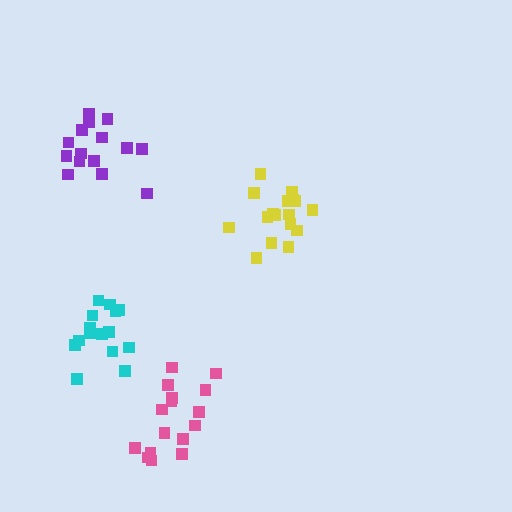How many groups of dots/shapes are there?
There are 4 groups.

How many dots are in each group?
Group 1: 17 dots, Group 2: 16 dots, Group 3: 15 dots, Group 4: 15 dots (63 total).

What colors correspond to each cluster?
The clusters are colored: yellow, pink, purple, cyan.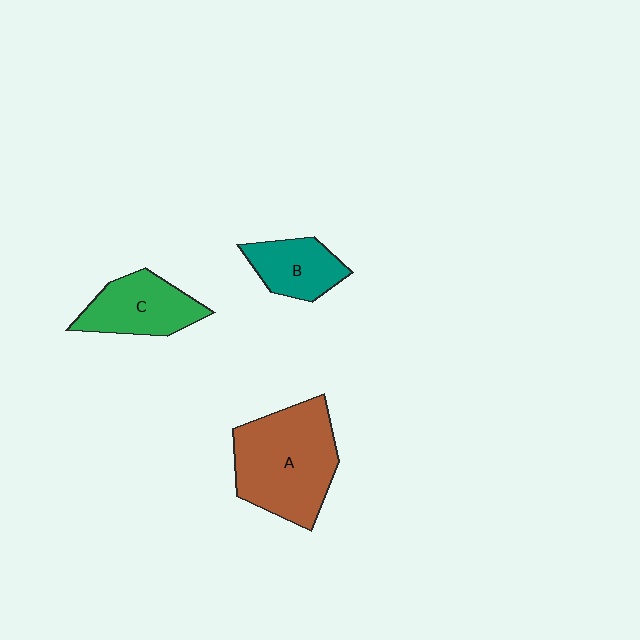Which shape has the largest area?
Shape A (brown).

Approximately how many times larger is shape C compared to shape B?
Approximately 1.2 times.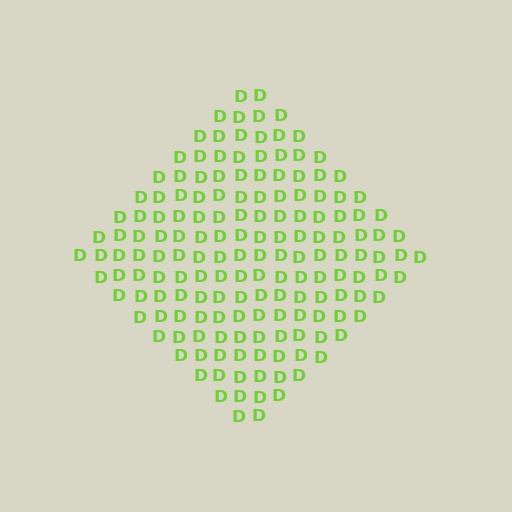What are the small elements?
The small elements are letter D's.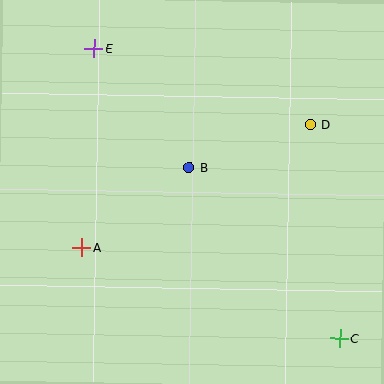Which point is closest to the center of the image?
Point B at (189, 168) is closest to the center.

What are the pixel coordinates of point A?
Point A is at (82, 248).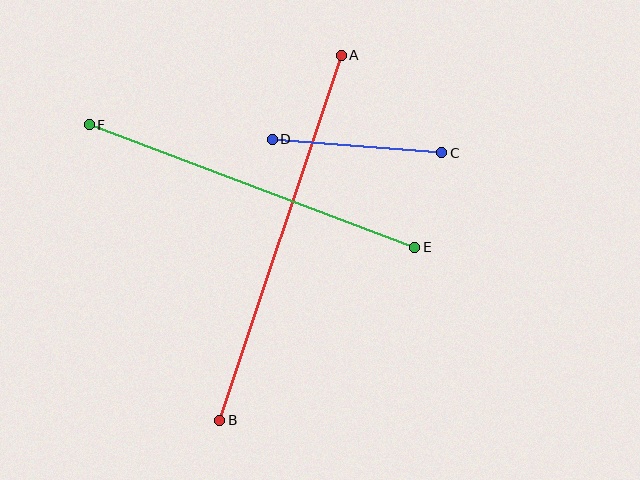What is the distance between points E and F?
The distance is approximately 348 pixels.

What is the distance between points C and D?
The distance is approximately 170 pixels.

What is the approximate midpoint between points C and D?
The midpoint is at approximately (357, 146) pixels.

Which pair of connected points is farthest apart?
Points A and B are farthest apart.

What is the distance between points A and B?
The distance is approximately 384 pixels.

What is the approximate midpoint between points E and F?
The midpoint is at approximately (252, 186) pixels.